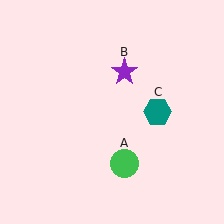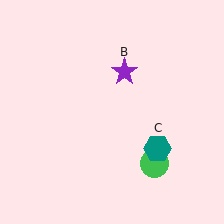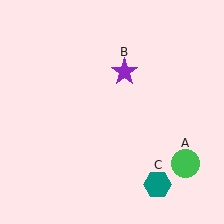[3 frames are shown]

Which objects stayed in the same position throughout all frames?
Purple star (object B) remained stationary.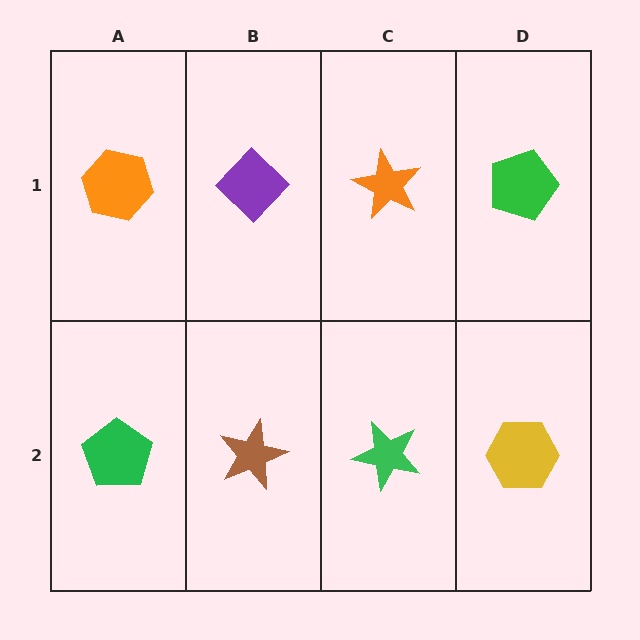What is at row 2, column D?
A yellow hexagon.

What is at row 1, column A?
An orange hexagon.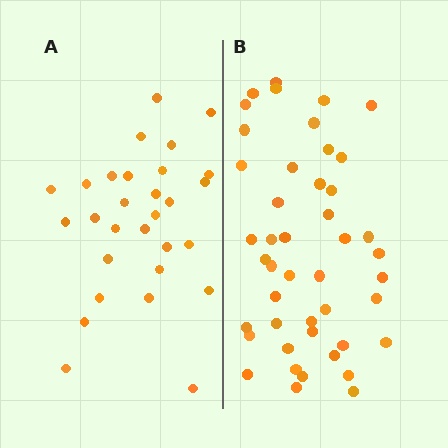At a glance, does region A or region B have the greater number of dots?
Region B (the right region) has more dots.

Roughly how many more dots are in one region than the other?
Region B has approximately 15 more dots than region A.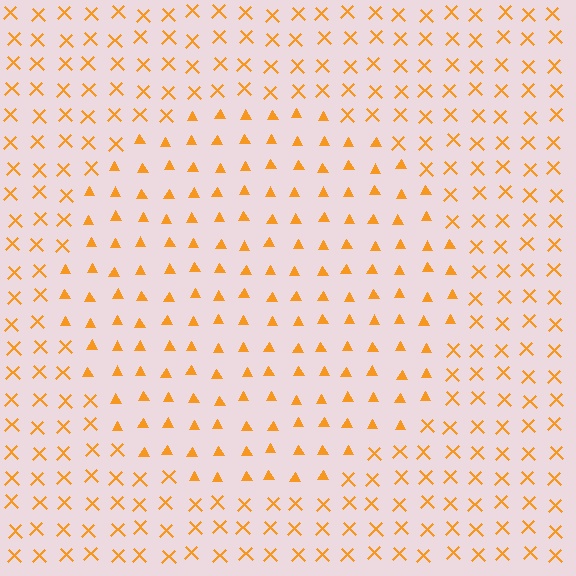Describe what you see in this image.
The image is filled with small orange elements arranged in a uniform grid. A circle-shaped region contains triangles, while the surrounding area contains X marks. The boundary is defined purely by the change in element shape.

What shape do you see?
I see a circle.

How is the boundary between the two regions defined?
The boundary is defined by a change in element shape: triangles inside vs. X marks outside. All elements share the same color and spacing.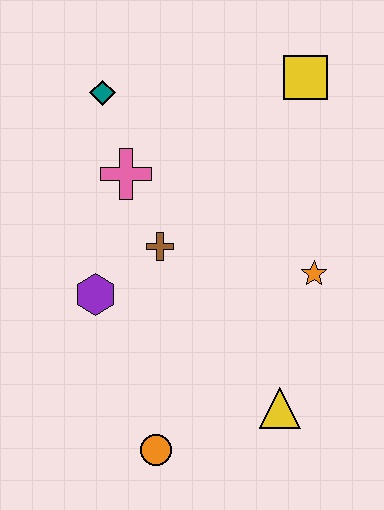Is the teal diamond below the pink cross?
No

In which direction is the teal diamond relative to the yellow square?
The teal diamond is to the left of the yellow square.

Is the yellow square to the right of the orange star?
No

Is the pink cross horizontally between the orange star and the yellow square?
No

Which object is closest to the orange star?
The yellow triangle is closest to the orange star.